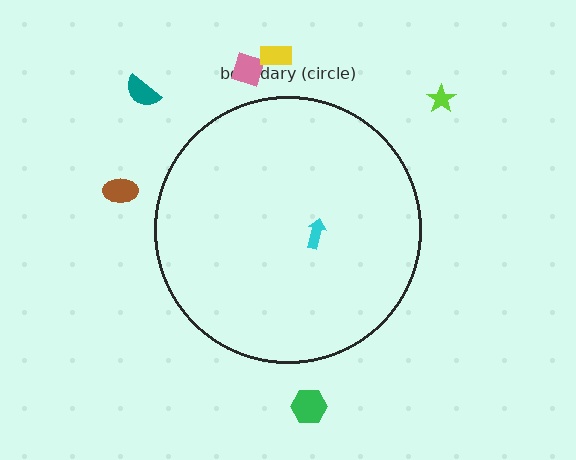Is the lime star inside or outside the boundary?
Outside.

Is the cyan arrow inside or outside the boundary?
Inside.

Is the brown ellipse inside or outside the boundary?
Outside.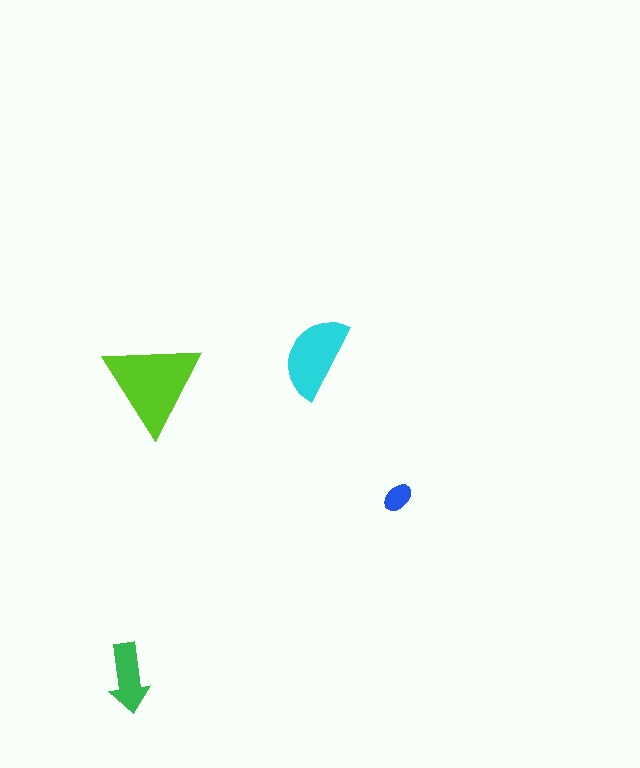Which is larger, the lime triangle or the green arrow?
The lime triangle.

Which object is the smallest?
The blue ellipse.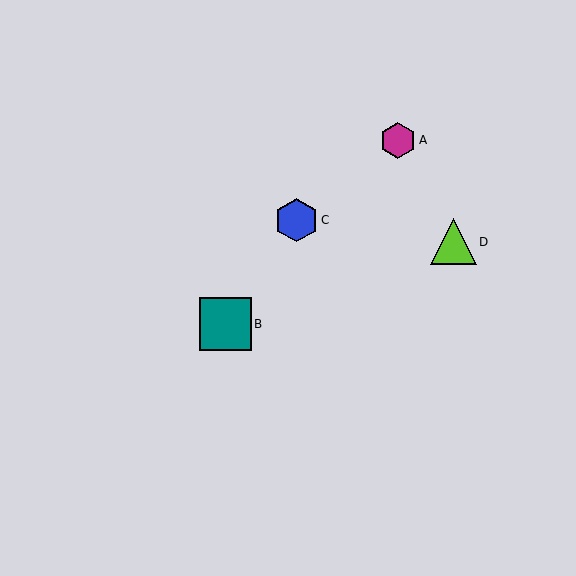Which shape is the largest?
The teal square (labeled B) is the largest.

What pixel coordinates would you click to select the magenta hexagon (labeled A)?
Click at (398, 140) to select the magenta hexagon A.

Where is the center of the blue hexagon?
The center of the blue hexagon is at (297, 220).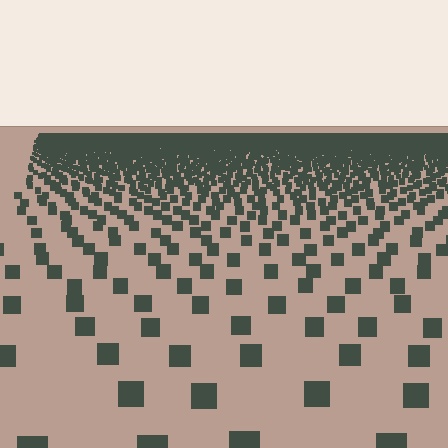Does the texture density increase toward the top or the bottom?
Density increases toward the top.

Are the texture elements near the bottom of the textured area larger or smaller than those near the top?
Larger. Near the bottom, elements are closer to the viewer and appear at a bigger on-screen size.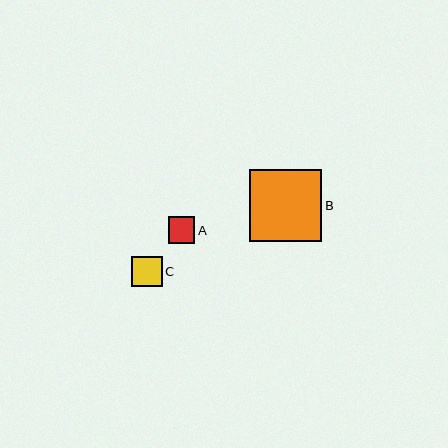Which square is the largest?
Square B is the largest with a size of approximately 72 pixels.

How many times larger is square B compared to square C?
Square B is approximately 2.4 times the size of square C.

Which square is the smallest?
Square A is the smallest with a size of approximately 26 pixels.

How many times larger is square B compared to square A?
Square B is approximately 2.7 times the size of square A.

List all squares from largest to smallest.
From largest to smallest: B, C, A.